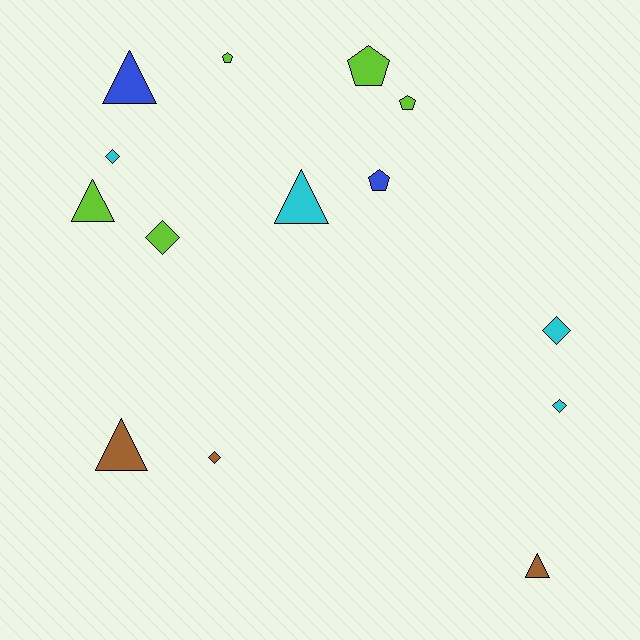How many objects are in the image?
There are 14 objects.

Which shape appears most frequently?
Diamond, with 5 objects.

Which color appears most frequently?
Lime, with 5 objects.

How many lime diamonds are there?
There is 1 lime diamond.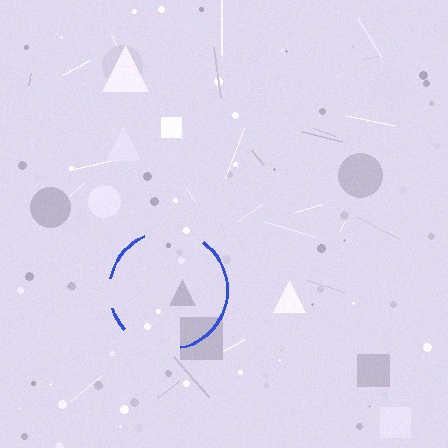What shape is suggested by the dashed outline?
The dashed outline suggests a circle.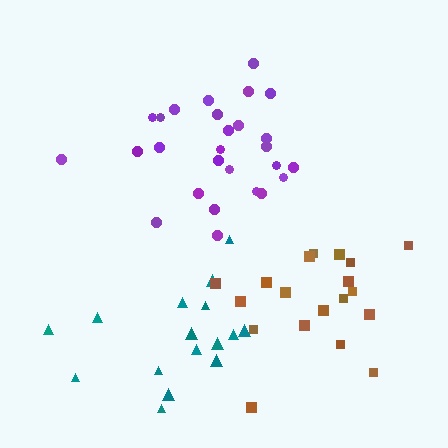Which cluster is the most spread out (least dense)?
Teal.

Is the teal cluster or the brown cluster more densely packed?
Brown.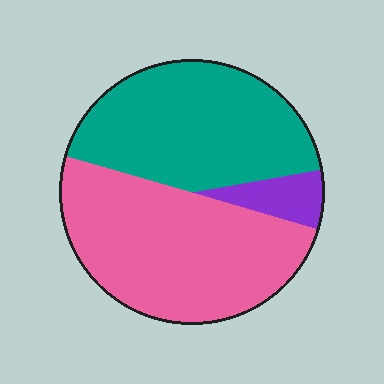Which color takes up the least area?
Purple, at roughly 5%.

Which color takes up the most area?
Pink, at roughly 50%.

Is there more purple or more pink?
Pink.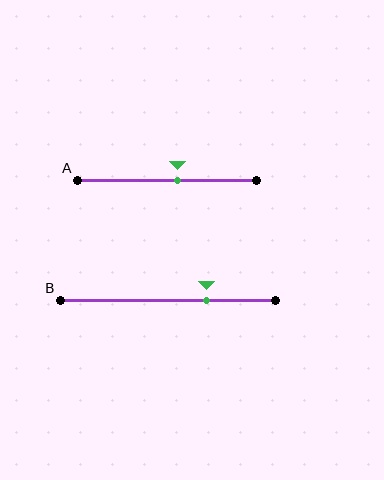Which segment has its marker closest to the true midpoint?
Segment A has its marker closest to the true midpoint.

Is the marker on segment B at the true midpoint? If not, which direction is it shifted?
No, the marker on segment B is shifted to the right by about 18% of the segment length.